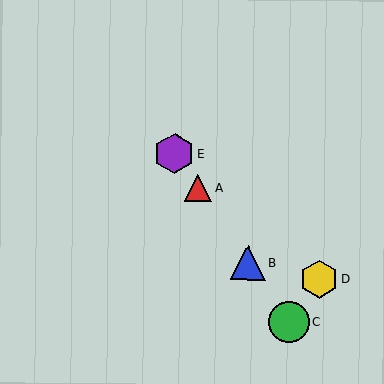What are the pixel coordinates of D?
Object D is at (319, 279).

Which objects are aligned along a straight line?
Objects A, B, C, E are aligned along a straight line.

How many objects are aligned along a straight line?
4 objects (A, B, C, E) are aligned along a straight line.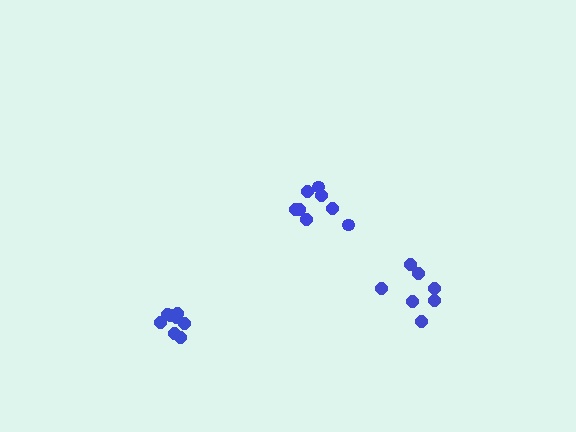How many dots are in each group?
Group 1: 8 dots, Group 2: 7 dots, Group 3: 8 dots (23 total).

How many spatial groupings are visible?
There are 3 spatial groupings.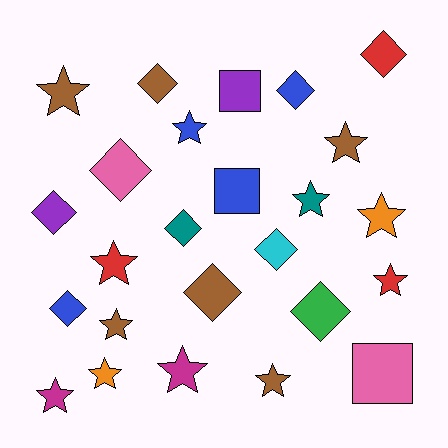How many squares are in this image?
There are 3 squares.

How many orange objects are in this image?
There are 2 orange objects.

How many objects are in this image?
There are 25 objects.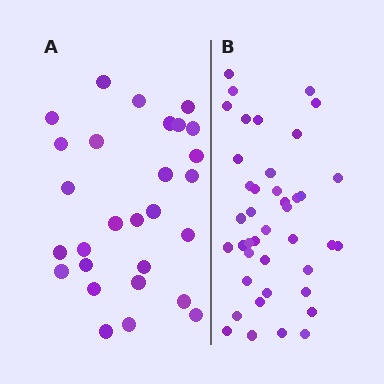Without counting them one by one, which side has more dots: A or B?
Region B (the right region) has more dots.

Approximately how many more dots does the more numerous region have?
Region B has approximately 15 more dots than region A.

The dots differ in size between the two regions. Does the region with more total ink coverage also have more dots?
No. Region A has more total ink coverage because its dots are larger, but region B actually contains more individual dots. Total area can be misleading — the number of items is what matters here.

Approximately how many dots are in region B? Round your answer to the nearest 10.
About 40 dots. (The exact count is 41, which rounds to 40.)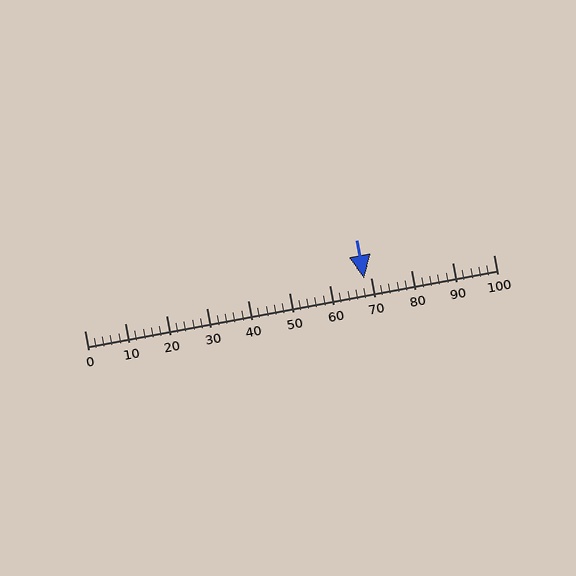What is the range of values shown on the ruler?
The ruler shows values from 0 to 100.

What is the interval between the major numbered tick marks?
The major tick marks are spaced 10 units apart.